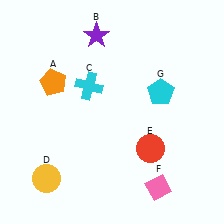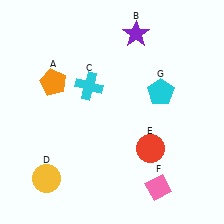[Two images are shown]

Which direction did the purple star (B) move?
The purple star (B) moved right.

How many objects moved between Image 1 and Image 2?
1 object moved between the two images.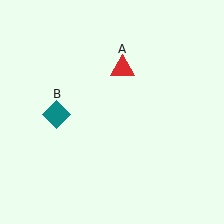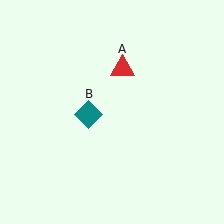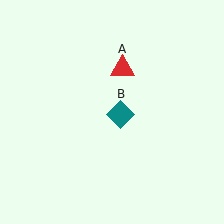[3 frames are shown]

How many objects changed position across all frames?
1 object changed position: teal diamond (object B).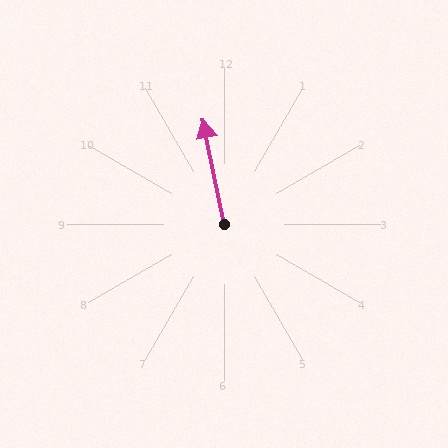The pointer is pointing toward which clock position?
Roughly 12 o'clock.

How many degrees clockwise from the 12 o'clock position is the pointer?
Approximately 349 degrees.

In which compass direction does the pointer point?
North.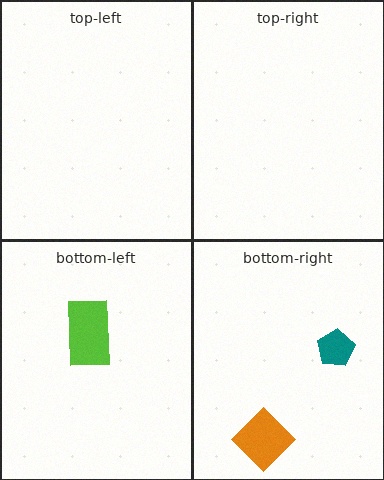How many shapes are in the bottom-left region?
1.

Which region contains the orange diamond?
The bottom-right region.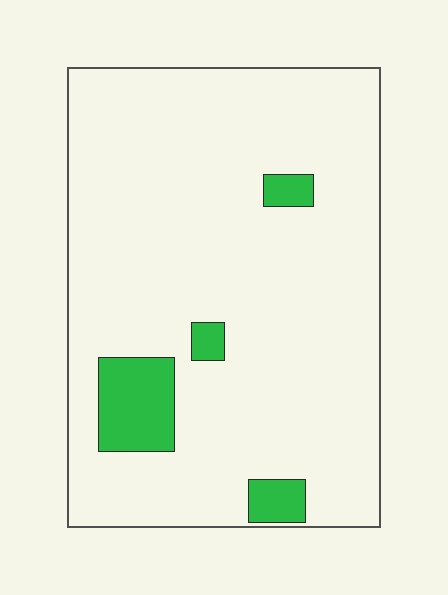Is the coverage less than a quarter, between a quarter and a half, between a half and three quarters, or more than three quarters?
Less than a quarter.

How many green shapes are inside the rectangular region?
4.